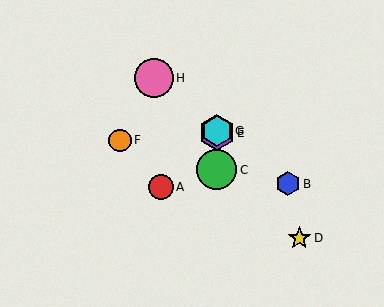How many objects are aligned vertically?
3 objects (C, E, G) are aligned vertically.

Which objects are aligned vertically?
Objects C, E, G are aligned vertically.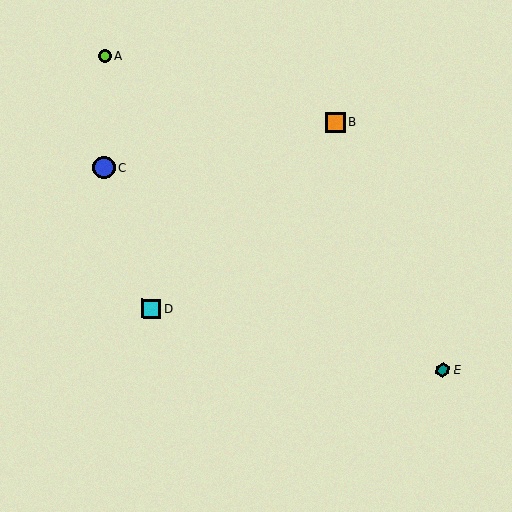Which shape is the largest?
The blue circle (labeled C) is the largest.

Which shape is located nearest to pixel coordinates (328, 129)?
The orange square (labeled B) at (335, 123) is nearest to that location.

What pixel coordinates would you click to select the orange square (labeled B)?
Click at (335, 123) to select the orange square B.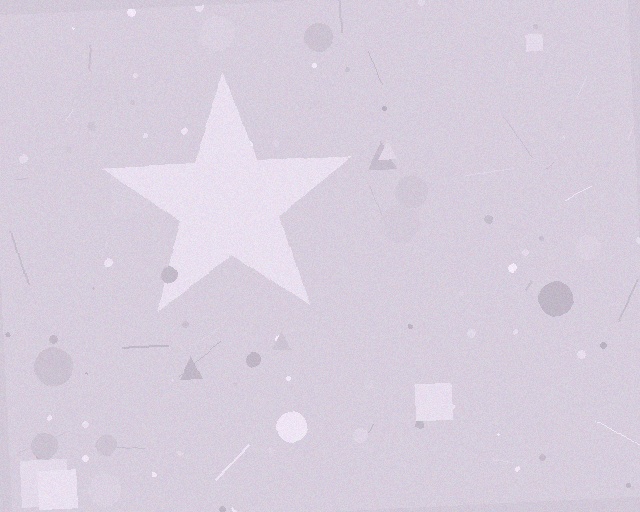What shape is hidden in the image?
A star is hidden in the image.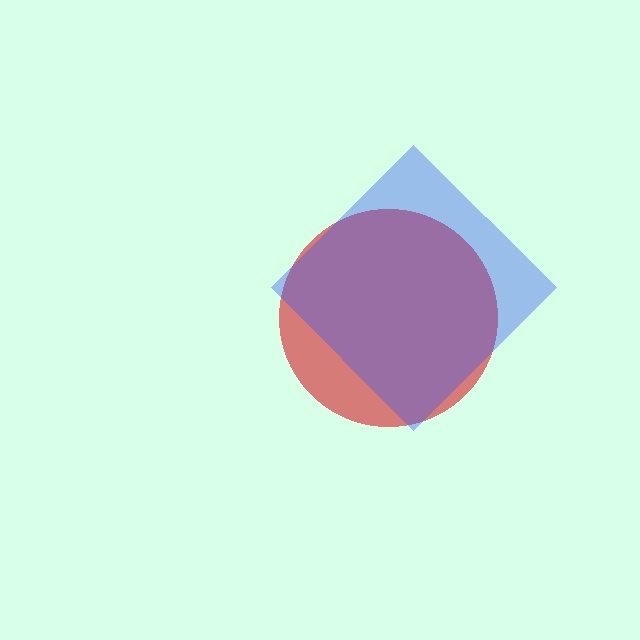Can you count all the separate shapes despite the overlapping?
Yes, there are 2 separate shapes.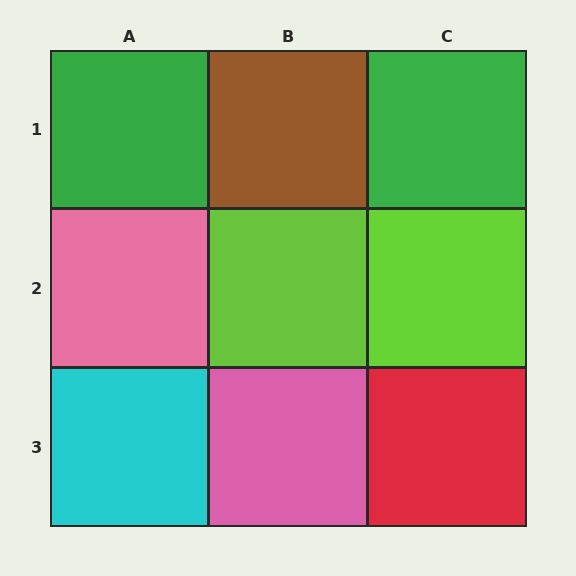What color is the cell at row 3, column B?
Pink.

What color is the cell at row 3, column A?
Cyan.